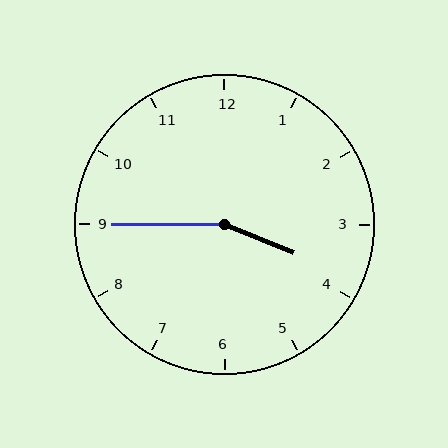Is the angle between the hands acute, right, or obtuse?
It is obtuse.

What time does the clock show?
3:45.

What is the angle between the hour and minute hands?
Approximately 158 degrees.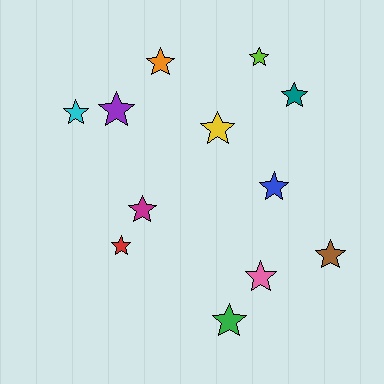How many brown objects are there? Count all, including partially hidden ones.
There is 1 brown object.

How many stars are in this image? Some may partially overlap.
There are 12 stars.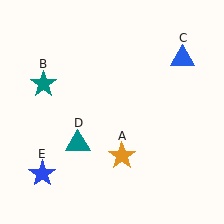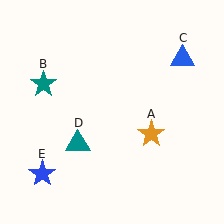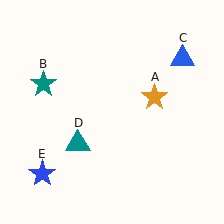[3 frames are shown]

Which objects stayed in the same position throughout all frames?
Teal star (object B) and blue triangle (object C) and teal triangle (object D) and blue star (object E) remained stationary.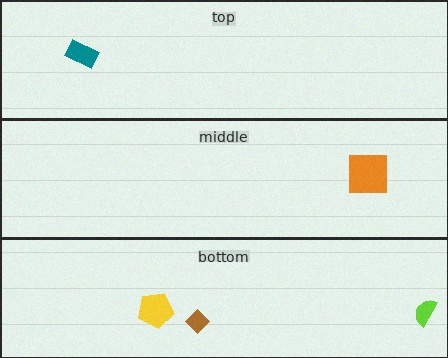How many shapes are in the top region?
1.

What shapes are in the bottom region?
The brown diamond, the lime semicircle, the yellow pentagon.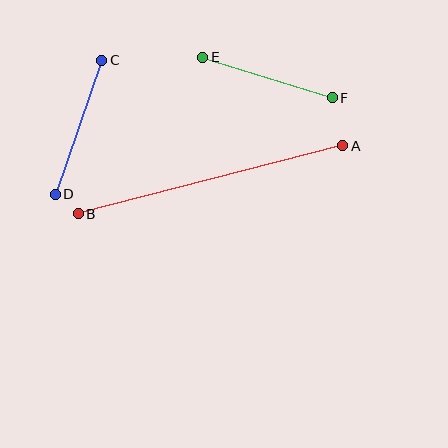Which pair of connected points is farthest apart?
Points A and B are farthest apart.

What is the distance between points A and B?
The distance is approximately 273 pixels.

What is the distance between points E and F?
The distance is approximately 136 pixels.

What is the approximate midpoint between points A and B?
The midpoint is at approximately (210, 180) pixels.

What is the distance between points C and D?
The distance is approximately 142 pixels.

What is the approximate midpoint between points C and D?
The midpoint is at approximately (79, 127) pixels.